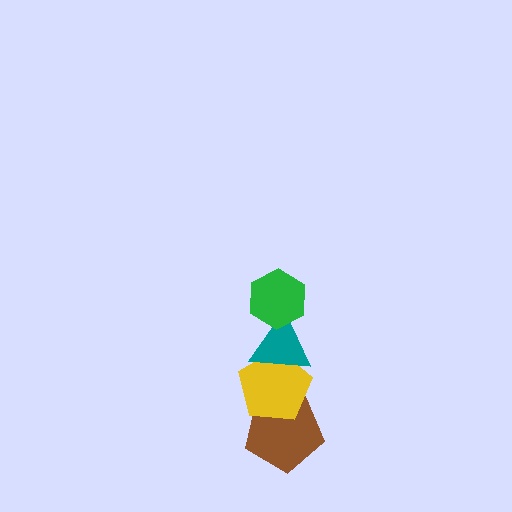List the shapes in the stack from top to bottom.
From top to bottom: the green hexagon, the teal triangle, the yellow pentagon, the brown pentagon.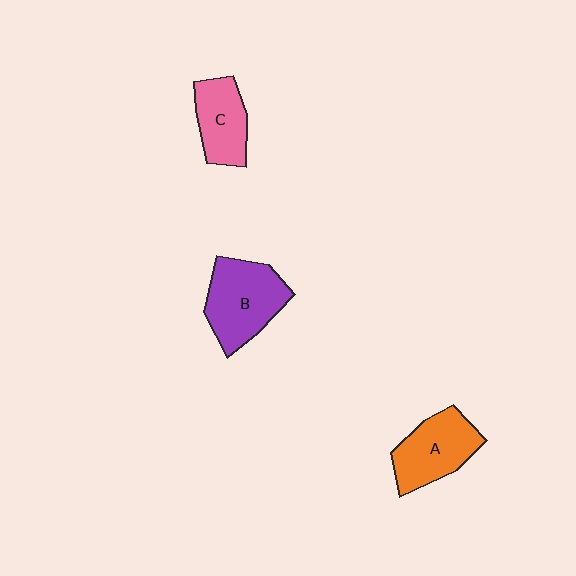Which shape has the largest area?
Shape B (purple).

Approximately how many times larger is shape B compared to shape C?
Approximately 1.4 times.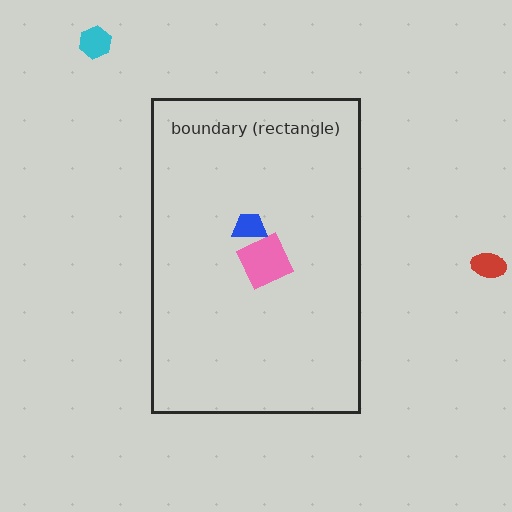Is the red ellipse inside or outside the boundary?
Outside.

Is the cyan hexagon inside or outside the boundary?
Outside.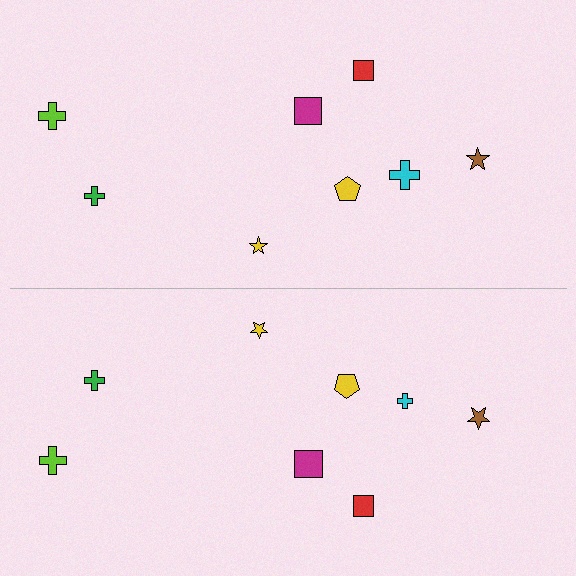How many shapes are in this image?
There are 16 shapes in this image.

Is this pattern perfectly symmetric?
No, the pattern is not perfectly symmetric. The cyan cross on the bottom side has a different size than its mirror counterpart.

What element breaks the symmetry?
The cyan cross on the bottom side has a different size than its mirror counterpart.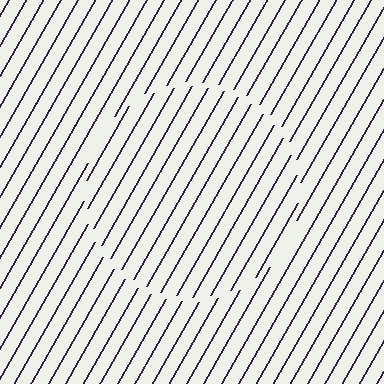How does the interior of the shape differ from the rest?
The interior of the shape contains the same grating, shifted by half a period — the contour is defined by the phase discontinuity where line-ends from the inner and outer gratings abut.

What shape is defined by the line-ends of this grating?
An illusory circle. The interior of the shape contains the same grating, shifted by half a period — the contour is defined by the phase discontinuity where line-ends from the inner and outer gratings abut.